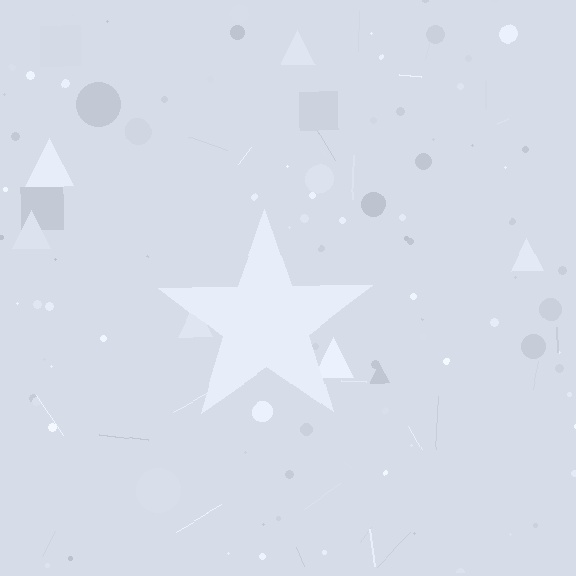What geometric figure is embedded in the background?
A star is embedded in the background.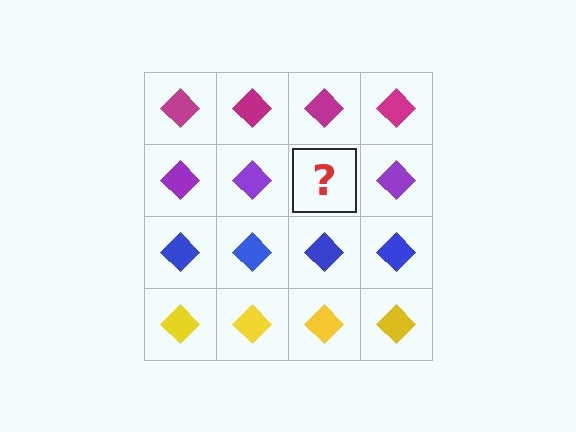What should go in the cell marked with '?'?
The missing cell should contain a purple diamond.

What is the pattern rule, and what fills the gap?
The rule is that each row has a consistent color. The gap should be filled with a purple diamond.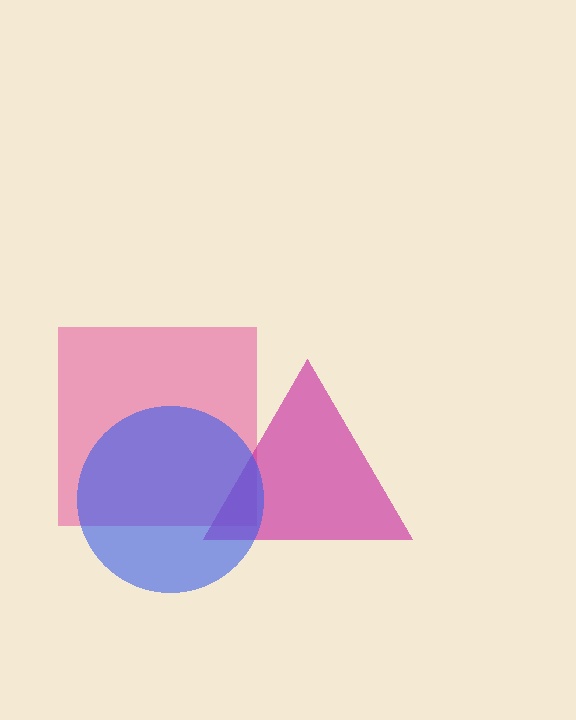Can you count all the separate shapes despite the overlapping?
Yes, there are 3 separate shapes.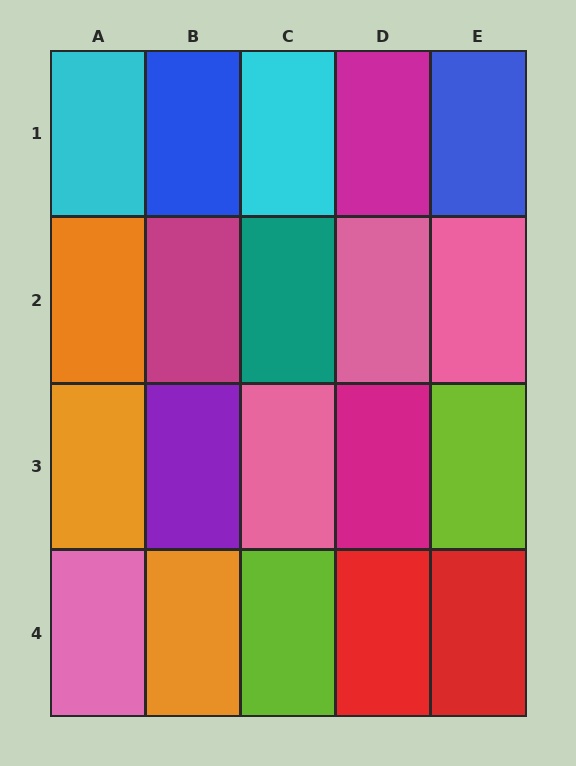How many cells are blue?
2 cells are blue.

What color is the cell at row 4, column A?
Pink.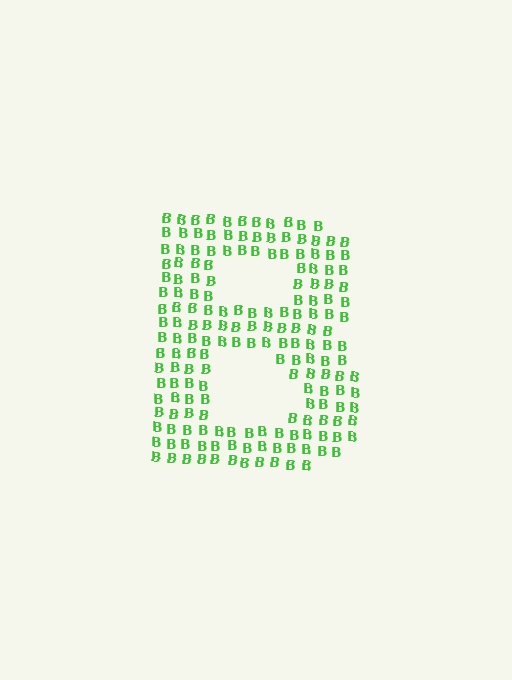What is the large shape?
The large shape is the letter B.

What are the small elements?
The small elements are letter B's.